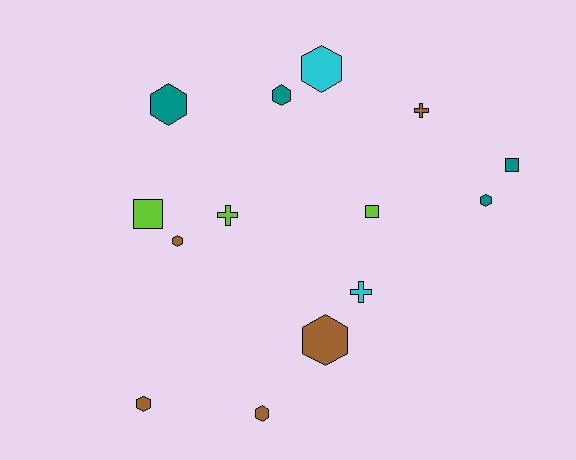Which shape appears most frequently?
Hexagon, with 8 objects.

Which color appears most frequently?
Brown, with 5 objects.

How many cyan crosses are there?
There is 1 cyan cross.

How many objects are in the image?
There are 14 objects.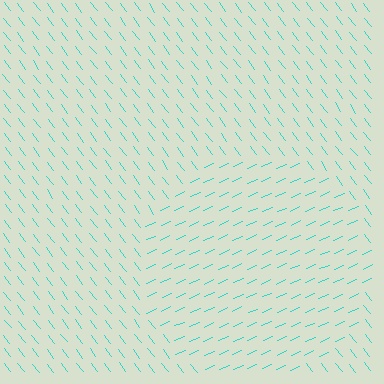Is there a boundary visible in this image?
Yes, there is a texture boundary formed by a change in line orientation.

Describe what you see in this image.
The image is filled with small cyan line segments. A circle region in the image has lines oriented differently from the surrounding lines, creating a visible texture boundary.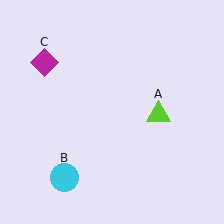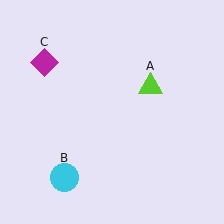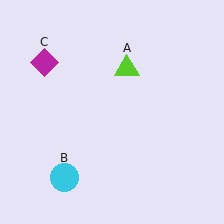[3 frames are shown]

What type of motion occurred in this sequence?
The lime triangle (object A) rotated counterclockwise around the center of the scene.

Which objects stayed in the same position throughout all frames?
Cyan circle (object B) and magenta diamond (object C) remained stationary.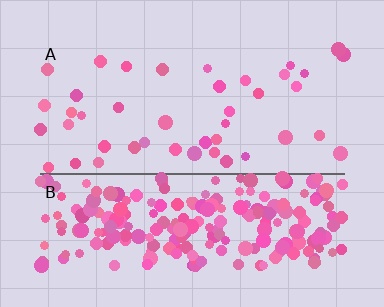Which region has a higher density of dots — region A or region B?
B (the bottom).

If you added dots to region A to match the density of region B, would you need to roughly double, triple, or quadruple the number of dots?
Approximately quadruple.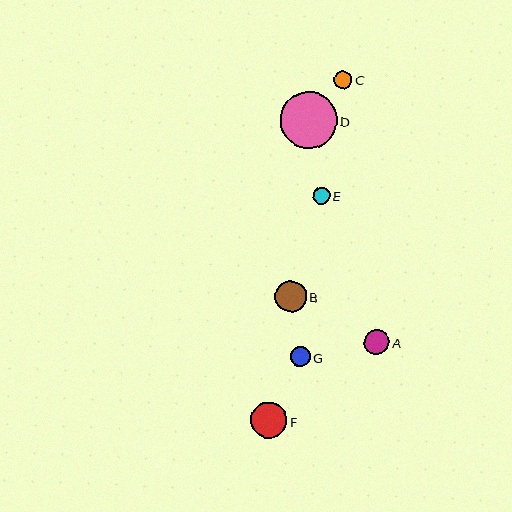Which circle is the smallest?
Circle E is the smallest with a size of approximately 17 pixels.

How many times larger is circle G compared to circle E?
Circle G is approximately 1.2 times the size of circle E.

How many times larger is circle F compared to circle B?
Circle F is approximately 1.2 times the size of circle B.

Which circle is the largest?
Circle D is the largest with a size of approximately 57 pixels.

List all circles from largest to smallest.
From largest to smallest: D, F, B, A, G, C, E.